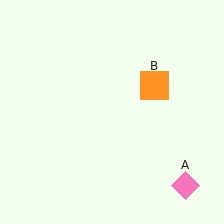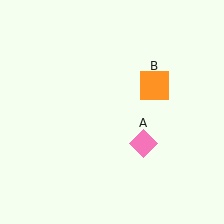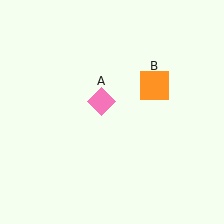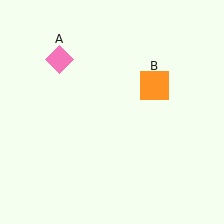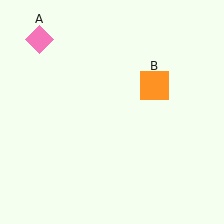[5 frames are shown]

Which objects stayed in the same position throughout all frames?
Orange square (object B) remained stationary.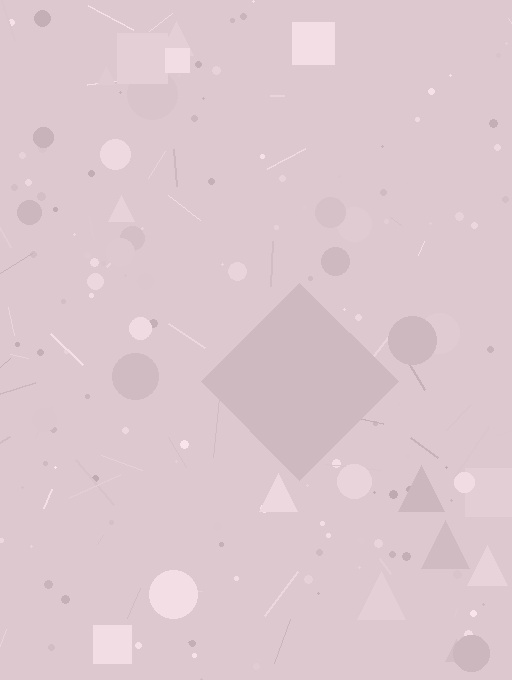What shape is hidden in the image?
A diamond is hidden in the image.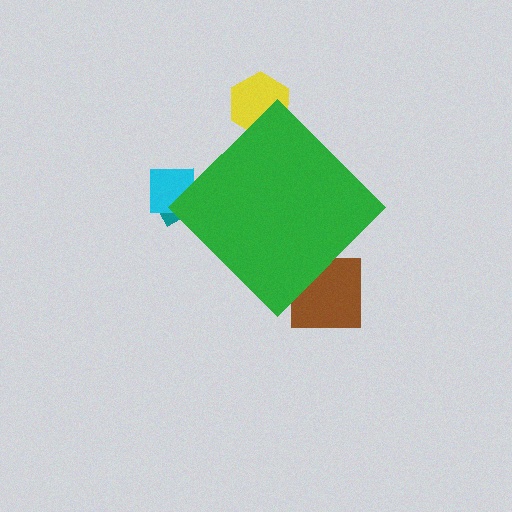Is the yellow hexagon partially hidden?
Yes, the yellow hexagon is partially hidden behind the green diamond.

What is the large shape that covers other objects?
A green diamond.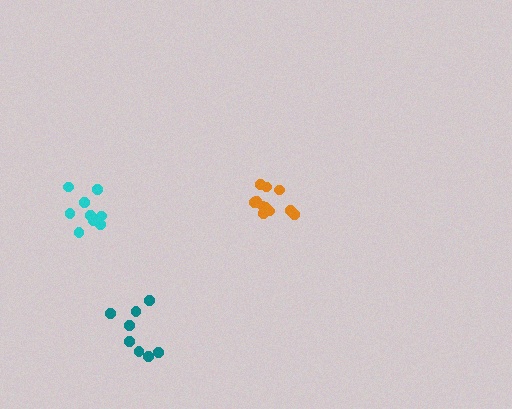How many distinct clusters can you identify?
There are 3 distinct clusters.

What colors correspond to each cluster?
The clusters are colored: orange, cyan, teal.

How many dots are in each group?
Group 1: 11 dots, Group 2: 9 dots, Group 3: 8 dots (28 total).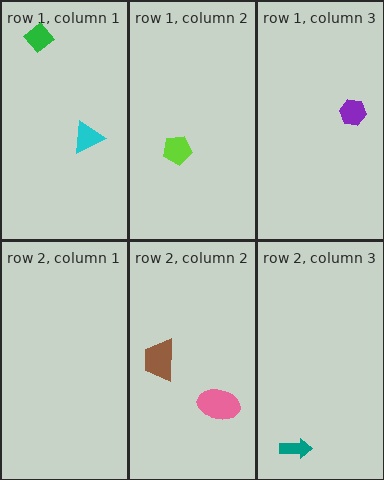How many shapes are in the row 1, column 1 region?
2.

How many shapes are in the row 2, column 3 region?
1.